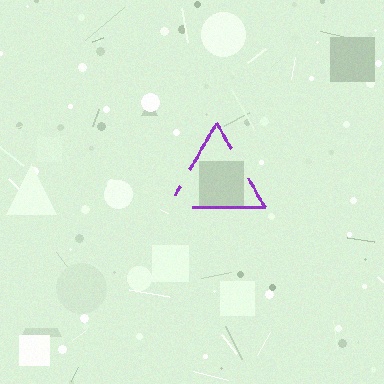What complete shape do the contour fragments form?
The contour fragments form a triangle.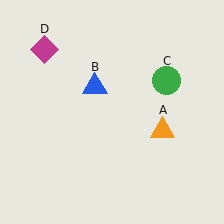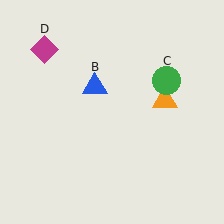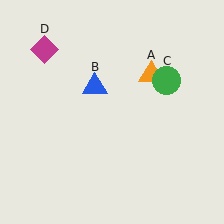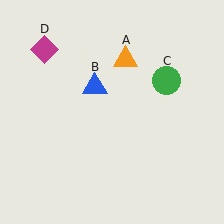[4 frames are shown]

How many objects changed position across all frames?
1 object changed position: orange triangle (object A).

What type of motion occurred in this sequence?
The orange triangle (object A) rotated counterclockwise around the center of the scene.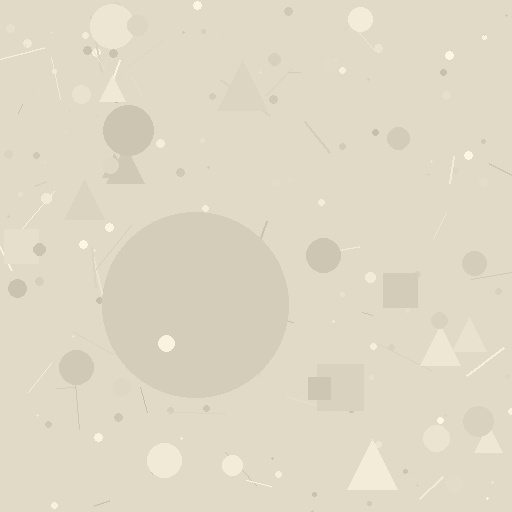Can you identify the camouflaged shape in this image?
The camouflaged shape is a circle.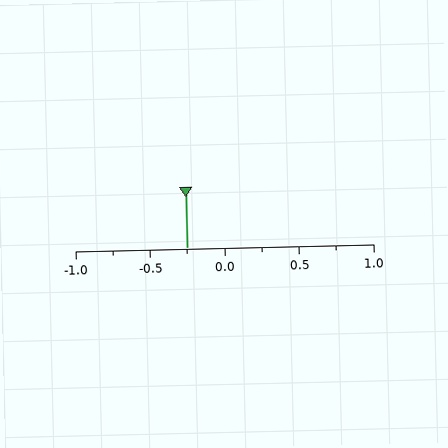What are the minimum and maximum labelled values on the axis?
The axis runs from -1.0 to 1.0.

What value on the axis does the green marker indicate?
The marker indicates approximately -0.25.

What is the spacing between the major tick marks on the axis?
The major ticks are spaced 0.5 apart.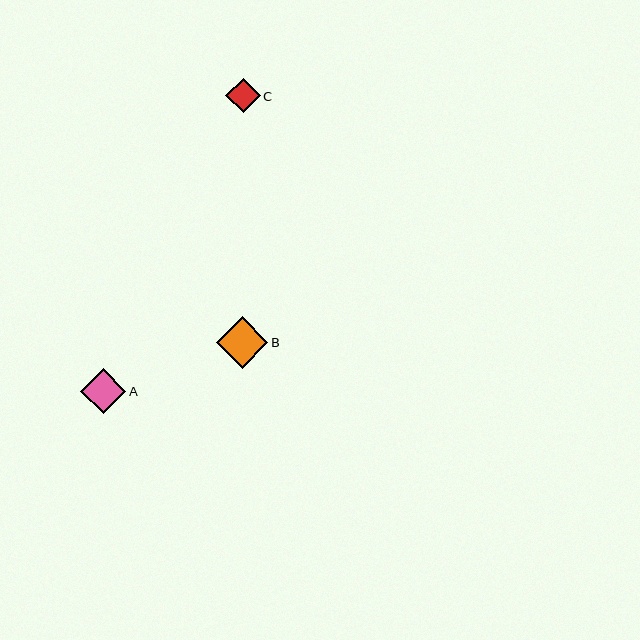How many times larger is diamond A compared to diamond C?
Diamond A is approximately 1.3 times the size of diamond C.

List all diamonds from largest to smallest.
From largest to smallest: B, A, C.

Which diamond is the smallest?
Diamond C is the smallest with a size of approximately 34 pixels.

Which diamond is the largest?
Diamond B is the largest with a size of approximately 51 pixels.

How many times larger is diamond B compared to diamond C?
Diamond B is approximately 1.5 times the size of diamond C.